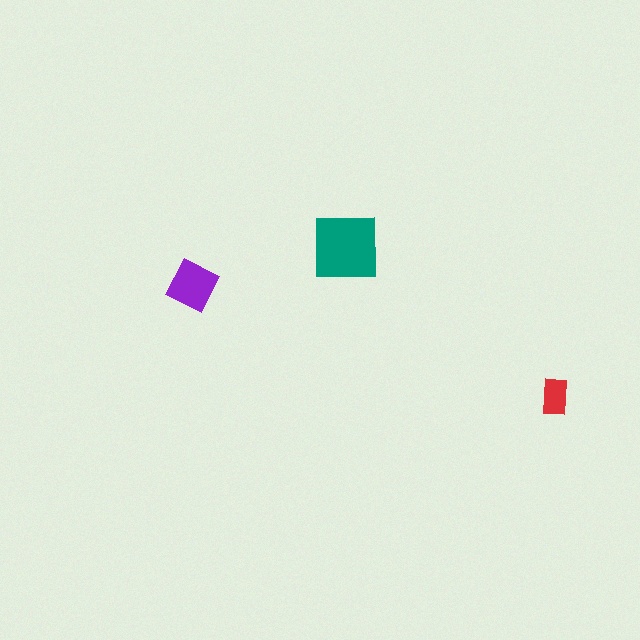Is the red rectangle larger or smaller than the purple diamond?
Smaller.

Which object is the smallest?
The red rectangle.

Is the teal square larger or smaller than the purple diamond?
Larger.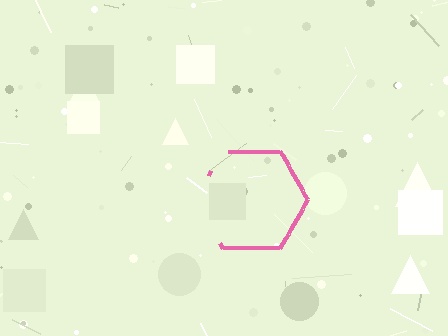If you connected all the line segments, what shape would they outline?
They would outline a hexagon.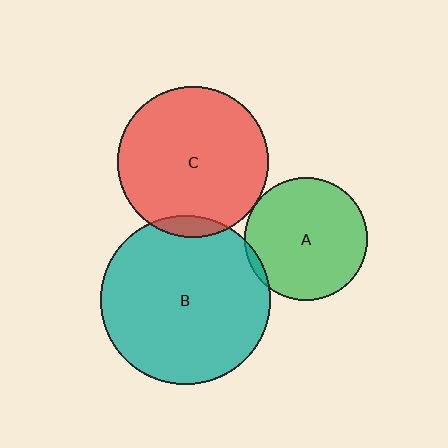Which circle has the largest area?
Circle B (teal).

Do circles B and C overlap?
Yes.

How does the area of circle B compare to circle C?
Approximately 1.3 times.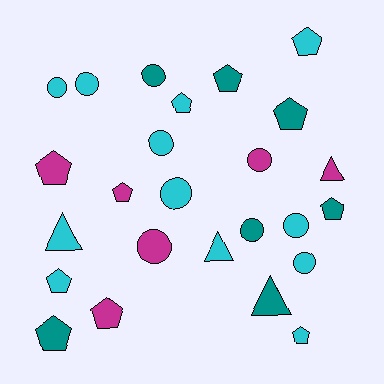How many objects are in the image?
There are 25 objects.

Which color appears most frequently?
Cyan, with 12 objects.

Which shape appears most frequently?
Pentagon, with 11 objects.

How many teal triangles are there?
There is 1 teal triangle.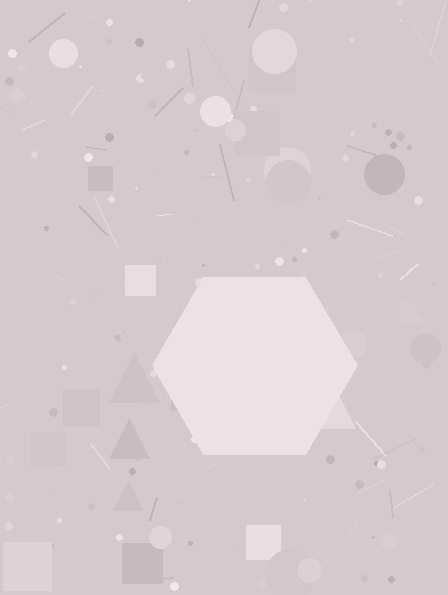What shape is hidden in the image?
A hexagon is hidden in the image.